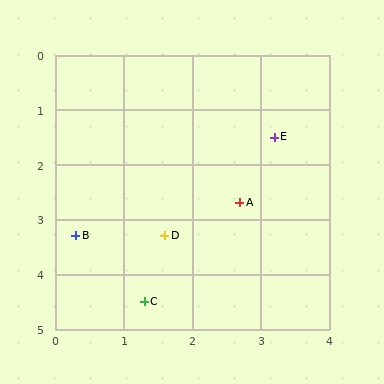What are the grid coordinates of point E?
Point E is at approximately (3.2, 1.5).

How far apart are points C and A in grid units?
Points C and A are about 2.3 grid units apart.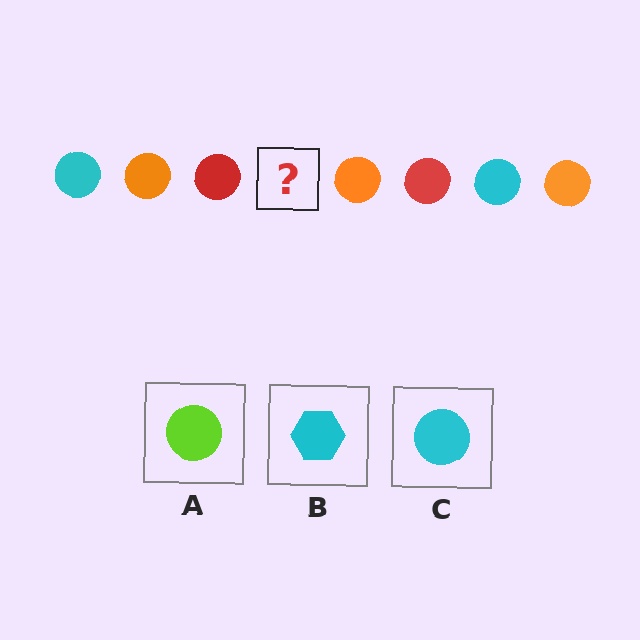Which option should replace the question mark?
Option C.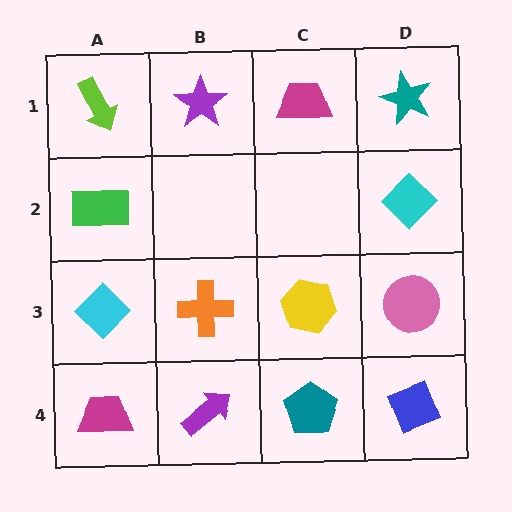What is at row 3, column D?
A pink circle.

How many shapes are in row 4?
4 shapes.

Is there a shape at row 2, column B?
No, that cell is empty.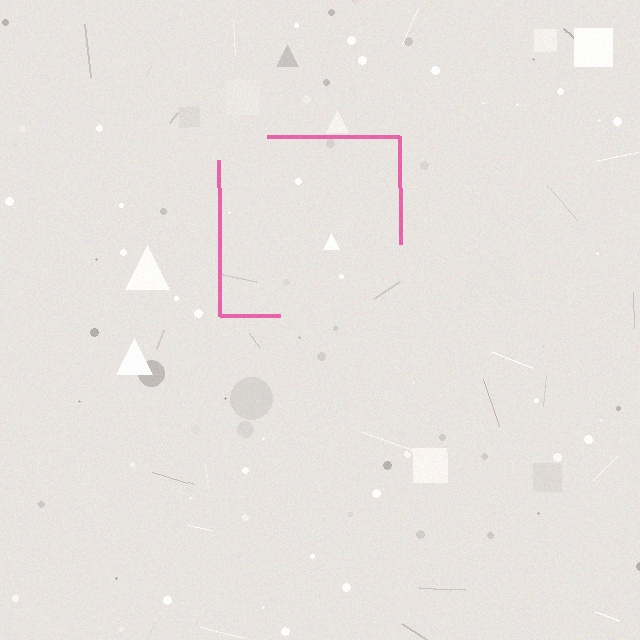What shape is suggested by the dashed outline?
The dashed outline suggests a square.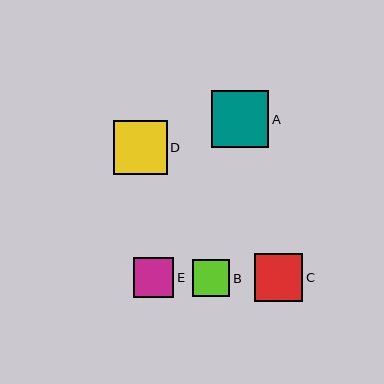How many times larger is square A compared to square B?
Square A is approximately 1.5 times the size of square B.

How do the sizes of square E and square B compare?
Square E and square B are approximately the same size.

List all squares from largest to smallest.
From largest to smallest: A, D, C, E, B.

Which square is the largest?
Square A is the largest with a size of approximately 57 pixels.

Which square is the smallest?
Square B is the smallest with a size of approximately 37 pixels.